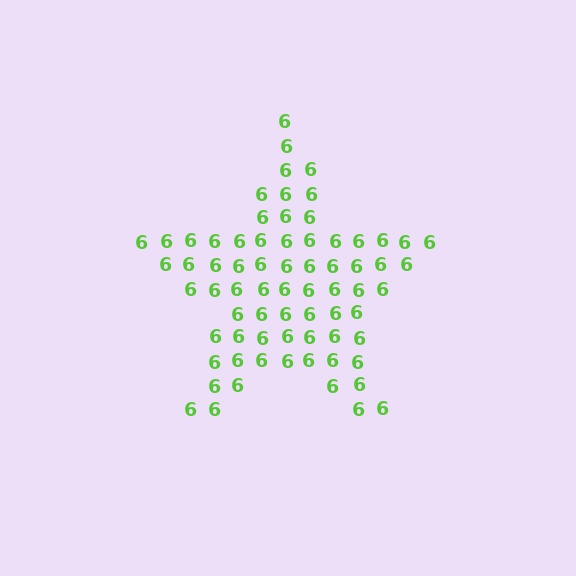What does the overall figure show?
The overall figure shows a star.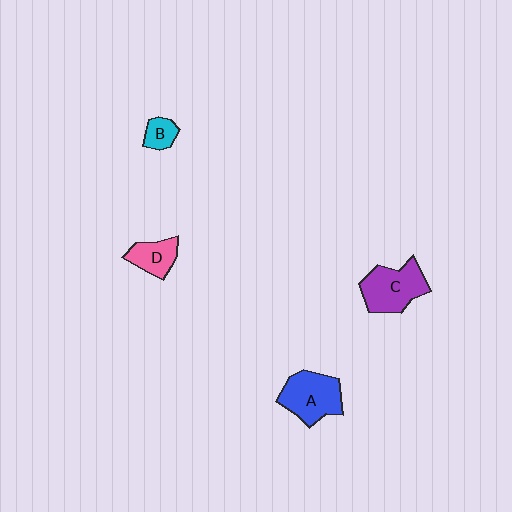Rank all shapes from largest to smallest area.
From largest to smallest: C (purple), A (blue), D (pink), B (cyan).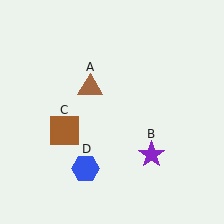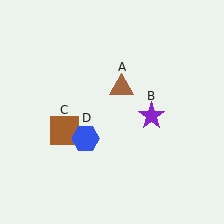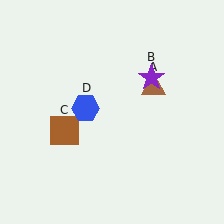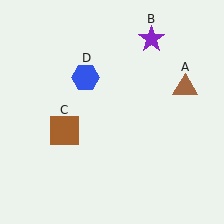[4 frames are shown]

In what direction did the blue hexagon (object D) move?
The blue hexagon (object D) moved up.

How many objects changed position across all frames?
3 objects changed position: brown triangle (object A), purple star (object B), blue hexagon (object D).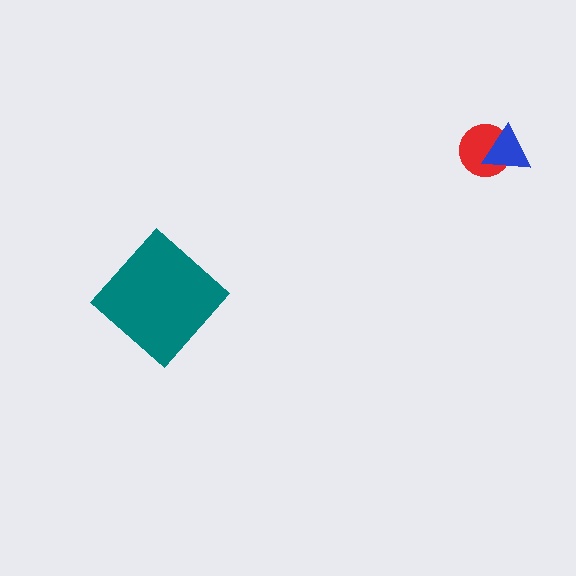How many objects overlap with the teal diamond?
0 objects overlap with the teal diamond.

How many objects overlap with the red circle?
1 object overlaps with the red circle.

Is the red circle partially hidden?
Yes, it is partially covered by another shape.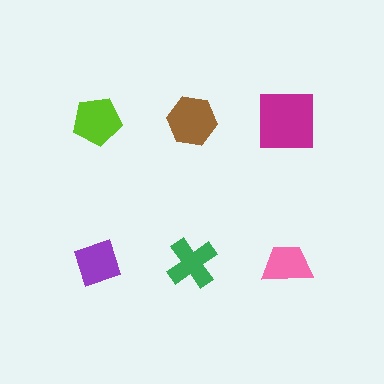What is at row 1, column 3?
A magenta square.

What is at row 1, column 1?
A lime pentagon.